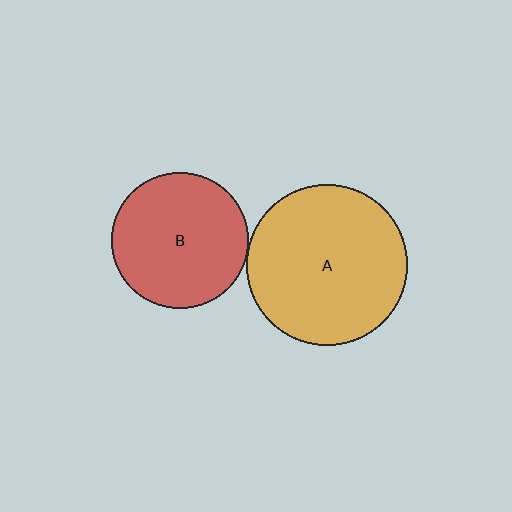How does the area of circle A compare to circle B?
Approximately 1.4 times.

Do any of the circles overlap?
No, none of the circles overlap.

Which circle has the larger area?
Circle A (orange).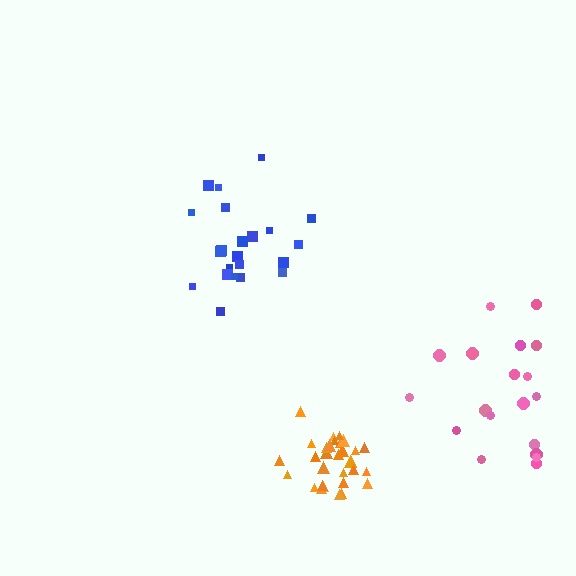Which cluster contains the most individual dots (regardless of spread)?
Orange (31).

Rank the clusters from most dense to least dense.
orange, blue, pink.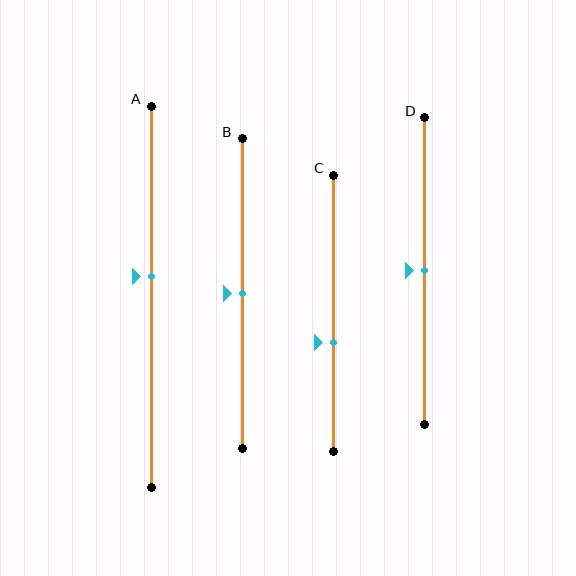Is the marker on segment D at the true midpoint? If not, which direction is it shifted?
Yes, the marker on segment D is at the true midpoint.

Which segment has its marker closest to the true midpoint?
Segment B has its marker closest to the true midpoint.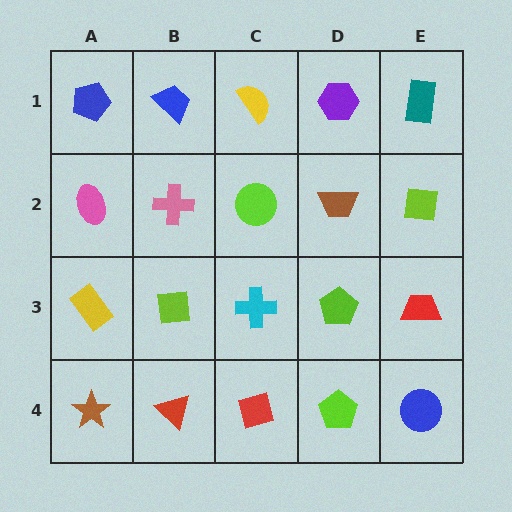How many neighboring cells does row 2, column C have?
4.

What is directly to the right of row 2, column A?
A pink cross.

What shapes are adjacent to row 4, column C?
A cyan cross (row 3, column C), a red triangle (row 4, column B), a lime pentagon (row 4, column D).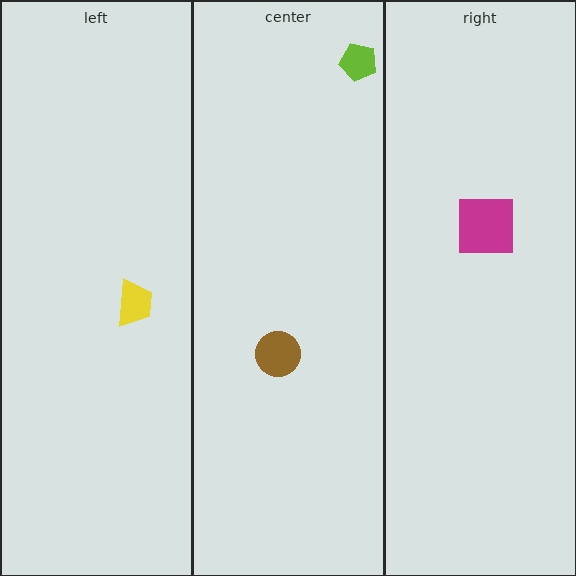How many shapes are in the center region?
2.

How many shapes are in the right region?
1.